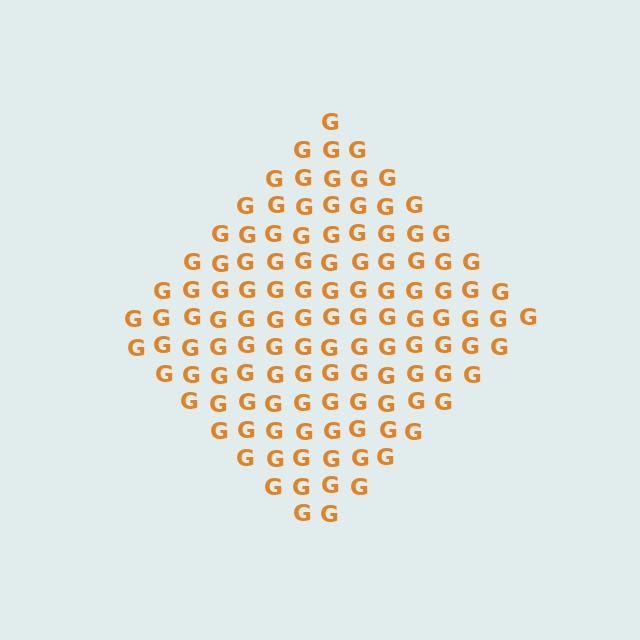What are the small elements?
The small elements are letter G's.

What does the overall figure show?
The overall figure shows a diamond.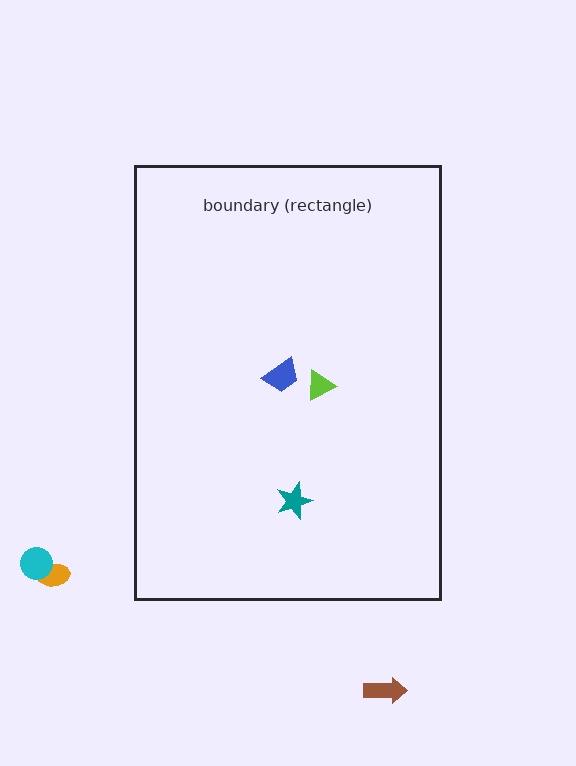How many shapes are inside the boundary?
3 inside, 3 outside.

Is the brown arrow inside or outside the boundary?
Outside.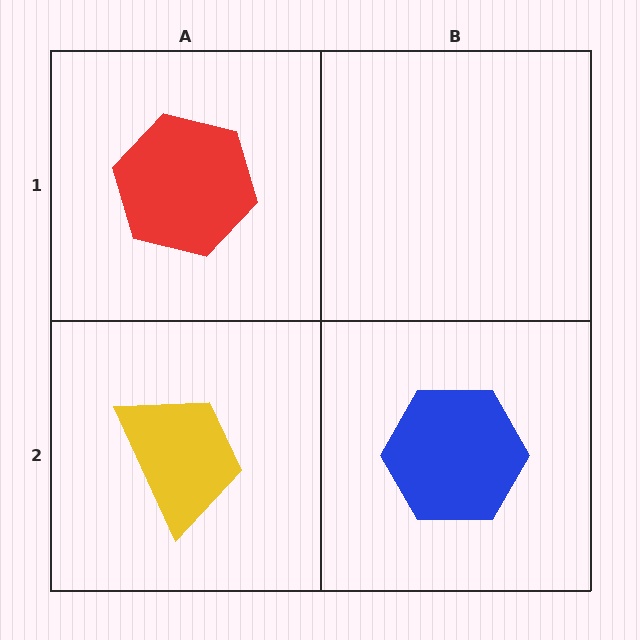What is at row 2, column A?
A yellow trapezoid.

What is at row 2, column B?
A blue hexagon.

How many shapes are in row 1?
1 shape.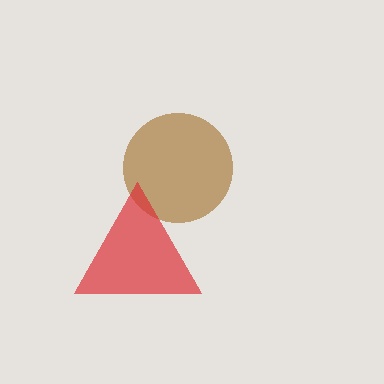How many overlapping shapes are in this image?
There are 2 overlapping shapes in the image.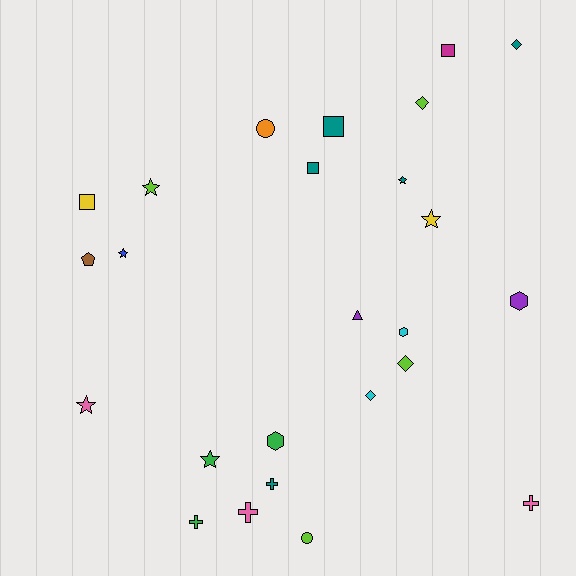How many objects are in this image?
There are 25 objects.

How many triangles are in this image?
There is 1 triangle.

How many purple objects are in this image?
There are 2 purple objects.